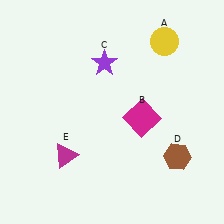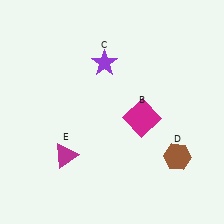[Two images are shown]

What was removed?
The yellow circle (A) was removed in Image 2.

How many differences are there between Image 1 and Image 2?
There is 1 difference between the two images.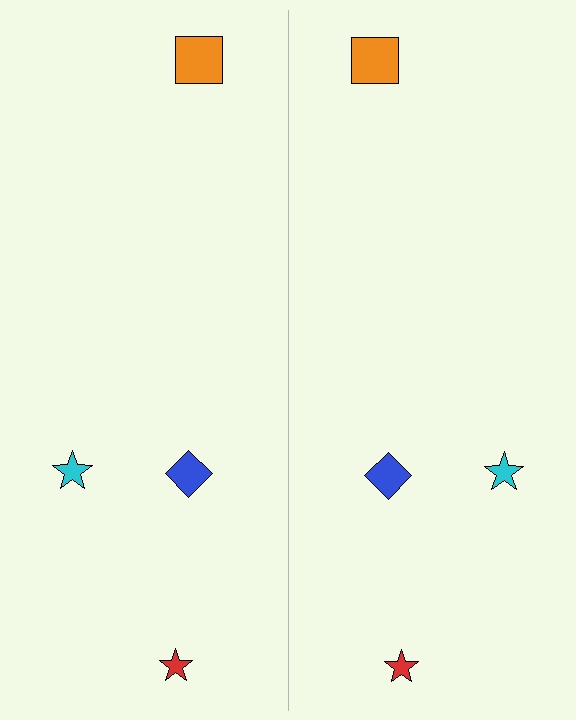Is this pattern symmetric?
Yes, this pattern has bilateral (reflection) symmetry.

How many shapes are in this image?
There are 8 shapes in this image.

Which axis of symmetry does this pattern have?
The pattern has a vertical axis of symmetry running through the center of the image.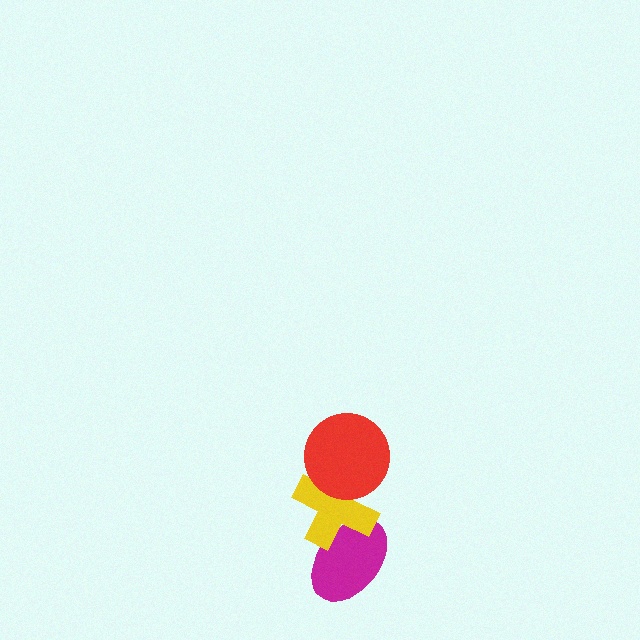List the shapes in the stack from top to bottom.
From top to bottom: the red circle, the yellow cross, the magenta ellipse.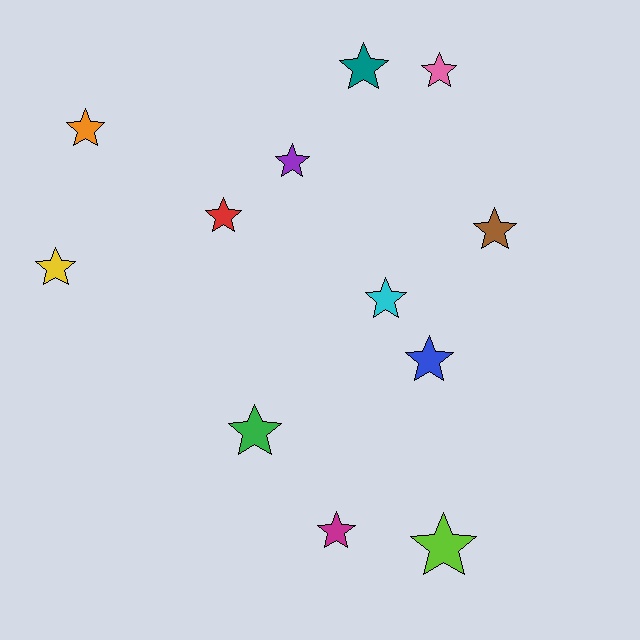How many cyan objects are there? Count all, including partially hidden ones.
There is 1 cyan object.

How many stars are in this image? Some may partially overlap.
There are 12 stars.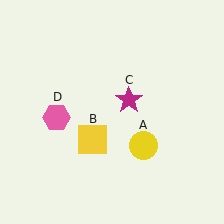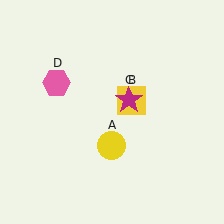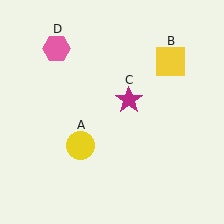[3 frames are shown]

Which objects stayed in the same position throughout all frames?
Magenta star (object C) remained stationary.